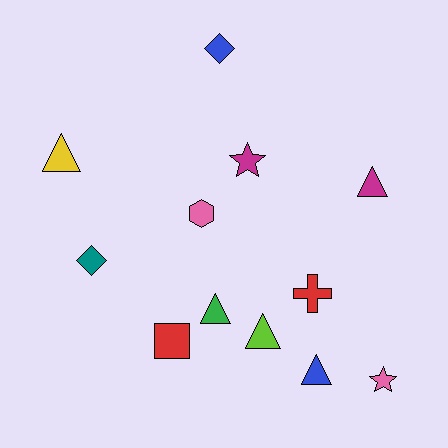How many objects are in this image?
There are 12 objects.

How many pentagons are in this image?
There are no pentagons.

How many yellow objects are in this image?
There is 1 yellow object.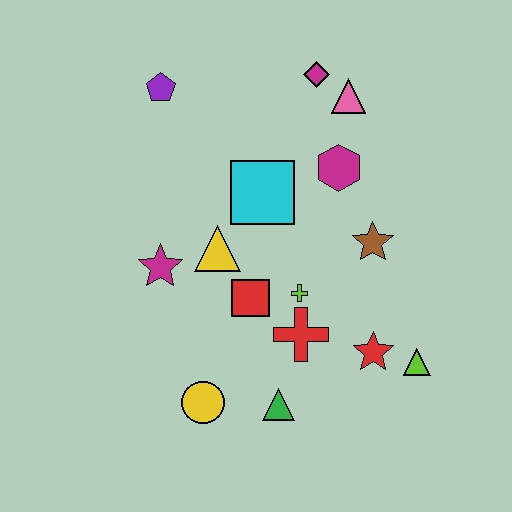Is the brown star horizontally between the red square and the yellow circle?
No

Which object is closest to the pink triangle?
The magenta diamond is closest to the pink triangle.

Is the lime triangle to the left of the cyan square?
No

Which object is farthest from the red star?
The purple pentagon is farthest from the red star.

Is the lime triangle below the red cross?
Yes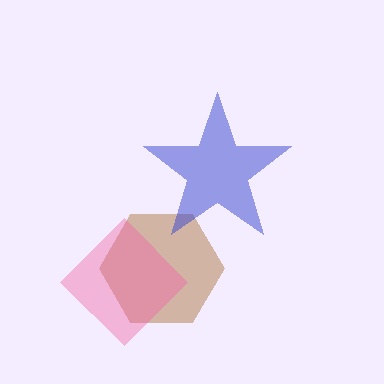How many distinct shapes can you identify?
There are 3 distinct shapes: a brown hexagon, a pink diamond, a blue star.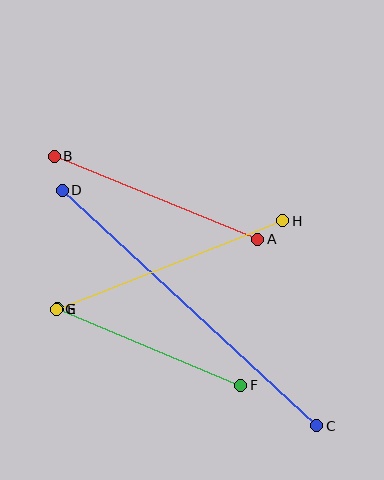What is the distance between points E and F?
The distance is approximately 198 pixels.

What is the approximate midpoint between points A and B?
The midpoint is at approximately (156, 198) pixels.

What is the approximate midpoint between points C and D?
The midpoint is at approximately (190, 308) pixels.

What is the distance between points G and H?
The distance is approximately 243 pixels.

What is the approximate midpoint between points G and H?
The midpoint is at approximately (170, 265) pixels.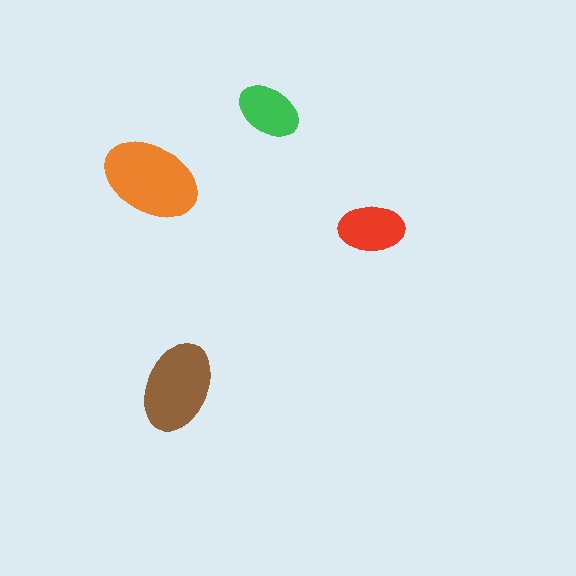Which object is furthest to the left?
The orange ellipse is leftmost.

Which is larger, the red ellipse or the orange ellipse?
The orange one.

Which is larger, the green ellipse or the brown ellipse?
The brown one.